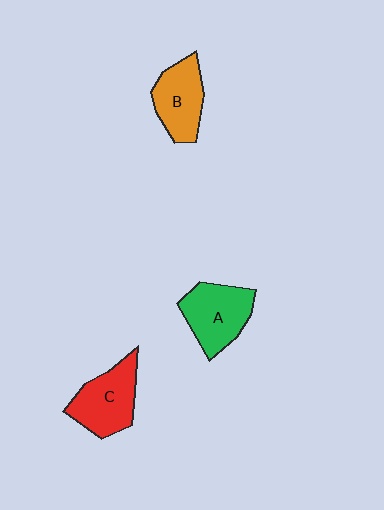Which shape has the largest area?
Shape A (green).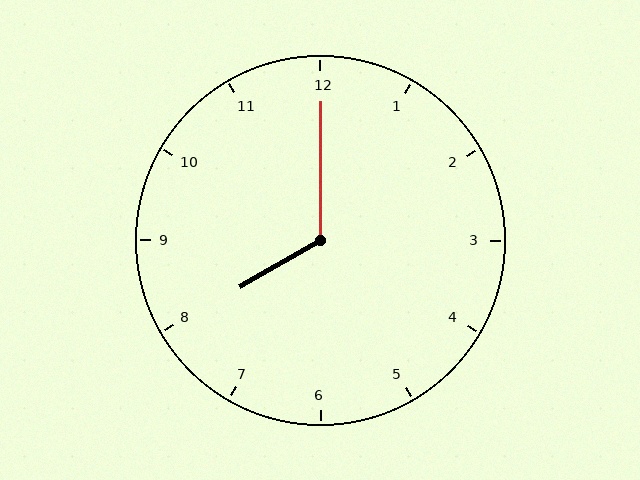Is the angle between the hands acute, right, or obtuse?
It is obtuse.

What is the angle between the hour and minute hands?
Approximately 120 degrees.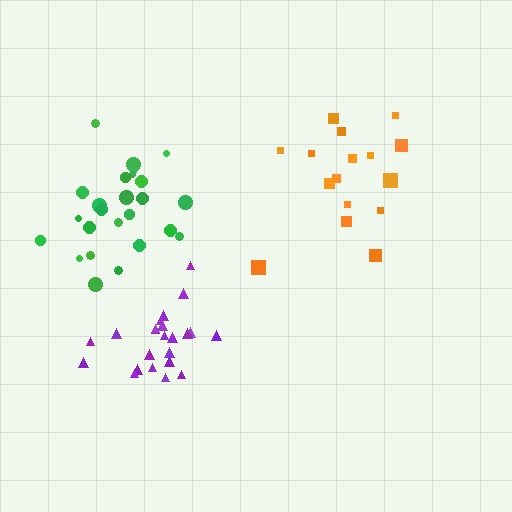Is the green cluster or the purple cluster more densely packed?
Purple.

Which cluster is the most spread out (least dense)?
Orange.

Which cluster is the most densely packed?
Purple.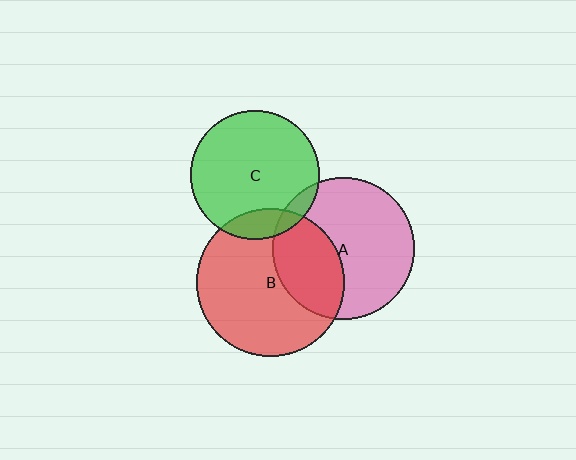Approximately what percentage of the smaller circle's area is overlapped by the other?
Approximately 10%.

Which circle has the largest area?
Circle B (red).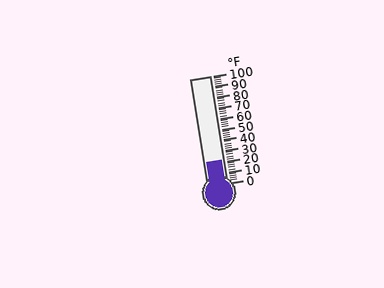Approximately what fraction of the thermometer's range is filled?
The thermometer is filled to approximately 20% of its range.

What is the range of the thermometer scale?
The thermometer scale ranges from 0°F to 100°F.